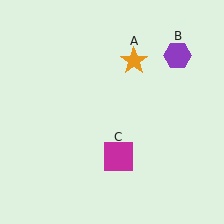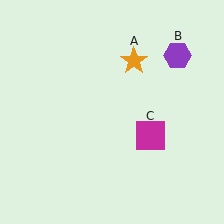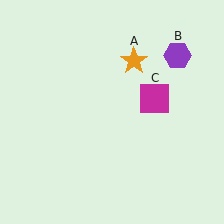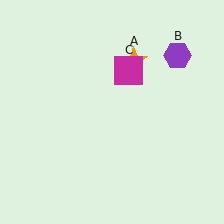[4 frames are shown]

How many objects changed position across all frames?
1 object changed position: magenta square (object C).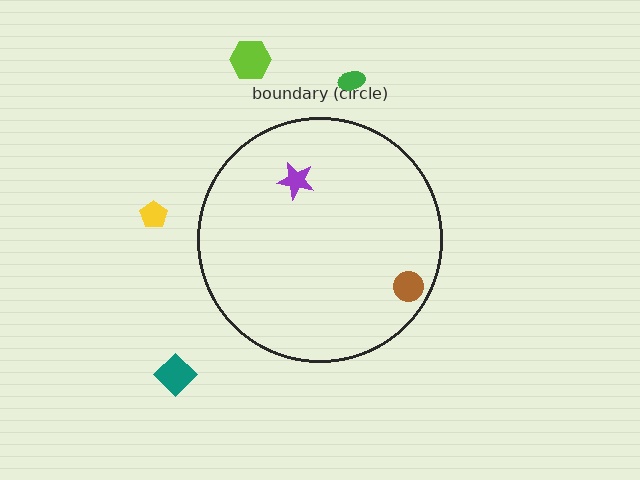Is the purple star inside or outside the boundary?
Inside.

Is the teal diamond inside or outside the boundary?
Outside.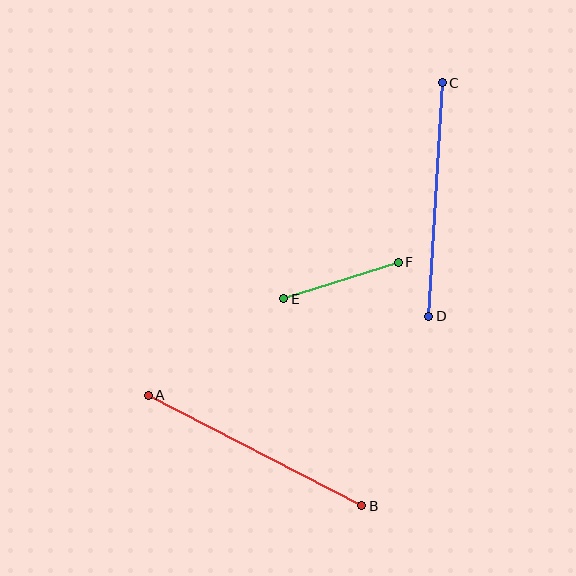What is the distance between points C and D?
The distance is approximately 234 pixels.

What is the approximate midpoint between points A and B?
The midpoint is at approximately (255, 451) pixels.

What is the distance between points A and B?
The distance is approximately 240 pixels.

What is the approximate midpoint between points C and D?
The midpoint is at approximately (436, 200) pixels.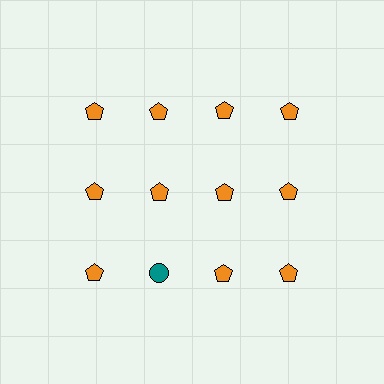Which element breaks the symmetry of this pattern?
The teal circle in the third row, second from left column breaks the symmetry. All other shapes are orange pentagons.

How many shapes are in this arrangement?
There are 12 shapes arranged in a grid pattern.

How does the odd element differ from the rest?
It differs in both color (teal instead of orange) and shape (circle instead of pentagon).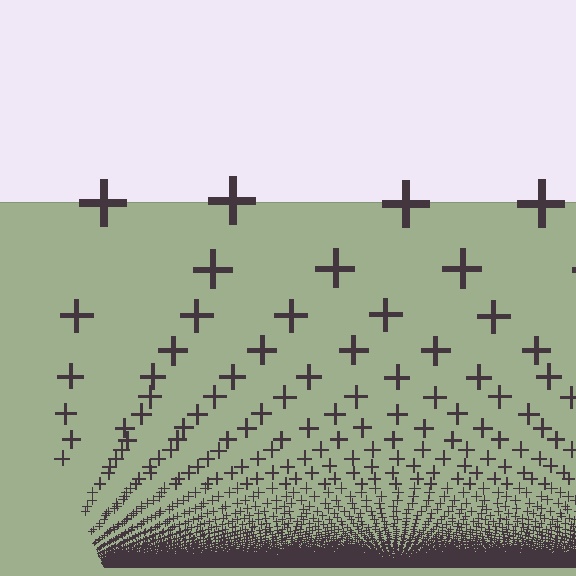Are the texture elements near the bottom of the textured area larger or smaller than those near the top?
Smaller. The gradient is inverted — elements near the bottom are smaller and denser.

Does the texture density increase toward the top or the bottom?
Density increases toward the bottom.